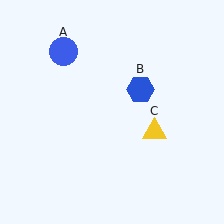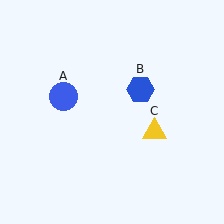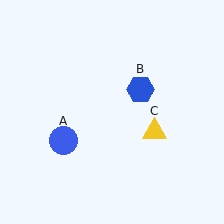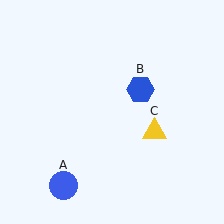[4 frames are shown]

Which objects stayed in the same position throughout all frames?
Blue hexagon (object B) and yellow triangle (object C) remained stationary.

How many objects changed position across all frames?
1 object changed position: blue circle (object A).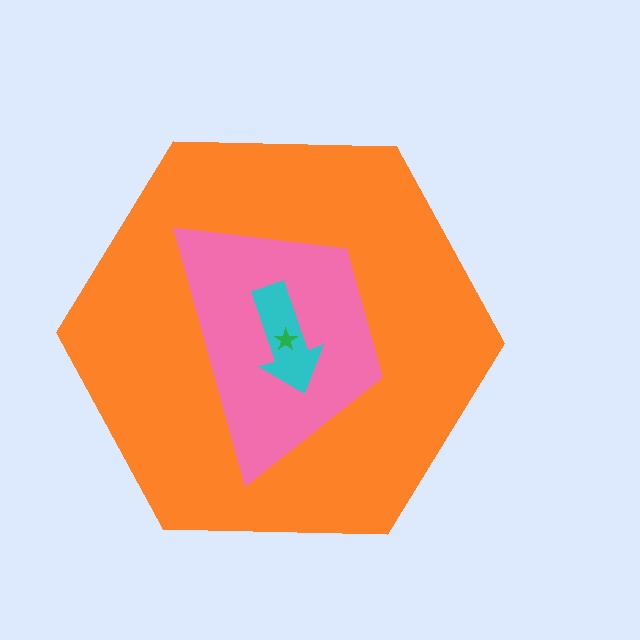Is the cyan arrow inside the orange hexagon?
Yes.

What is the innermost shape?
The green star.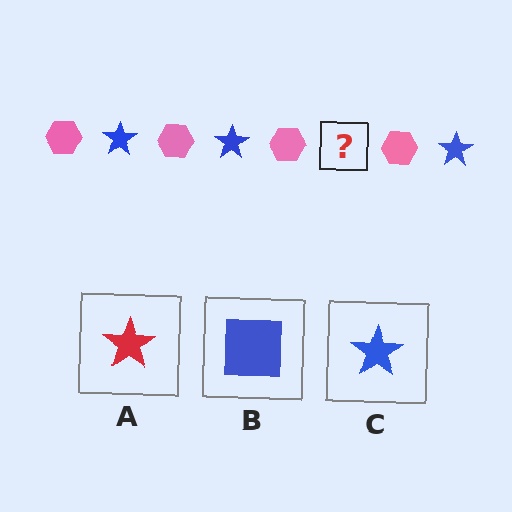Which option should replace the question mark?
Option C.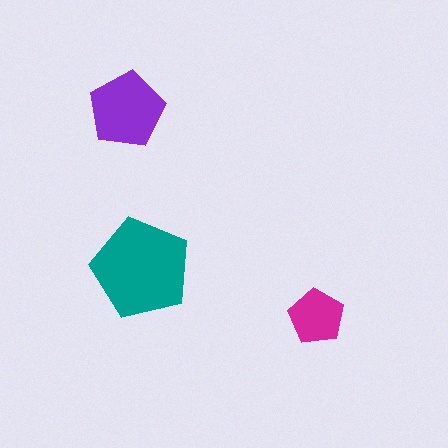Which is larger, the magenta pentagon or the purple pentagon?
The purple one.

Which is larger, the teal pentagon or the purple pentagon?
The teal one.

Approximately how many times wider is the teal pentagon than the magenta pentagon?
About 2 times wider.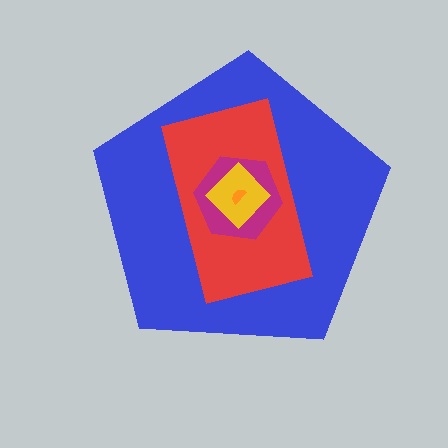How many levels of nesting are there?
5.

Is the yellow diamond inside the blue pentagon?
Yes.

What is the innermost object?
The orange semicircle.